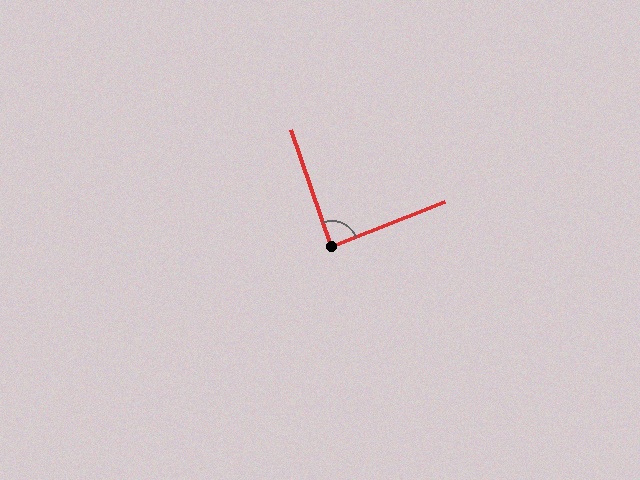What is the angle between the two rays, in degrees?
Approximately 87 degrees.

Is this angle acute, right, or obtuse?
It is approximately a right angle.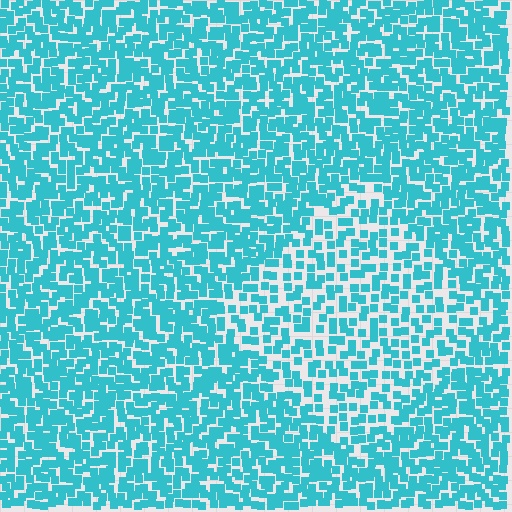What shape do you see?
I see a diamond.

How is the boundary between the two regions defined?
The boundary is defined by a change in element density (approximately 1.7x ratio). All elements are the same color, size, and shape.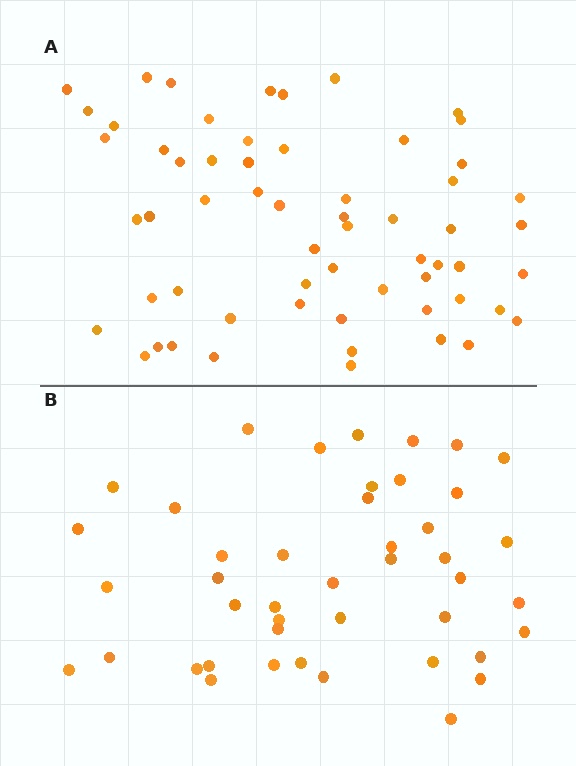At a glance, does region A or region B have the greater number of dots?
Region A (the top region) has more dots.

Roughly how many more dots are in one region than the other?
Region A has approximately 15 more dots than region B.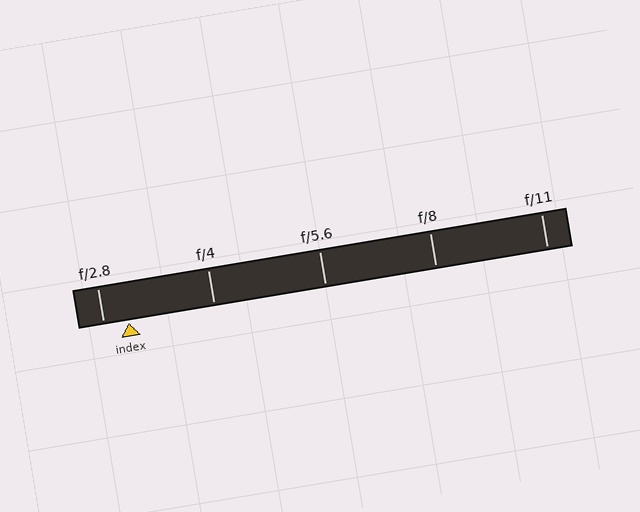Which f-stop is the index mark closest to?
The index mark is closest to f/2.8.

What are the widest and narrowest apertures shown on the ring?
The widest aperture shown is f/2.8 and the narrowest is f/11.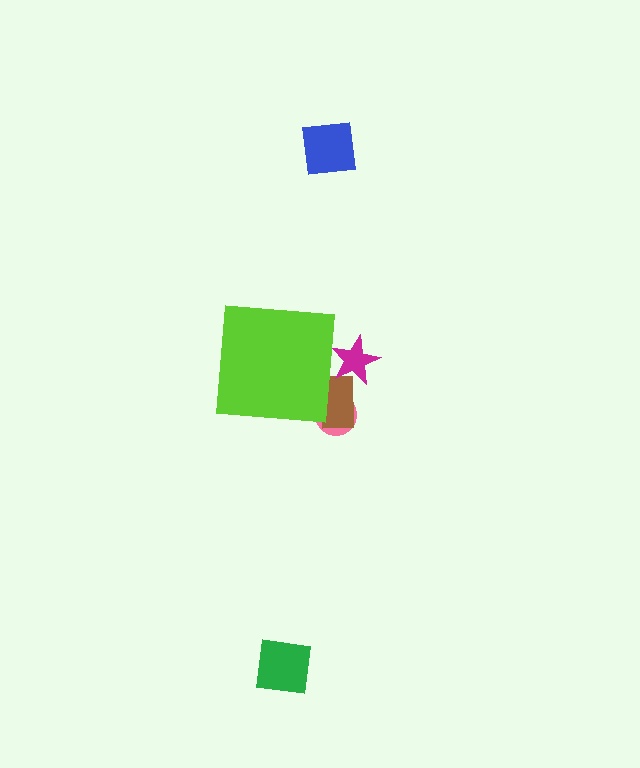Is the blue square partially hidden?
No, the blue square is fully visible.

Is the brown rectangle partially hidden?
Yes, the brown rectangle is partially hidden behind the lime square.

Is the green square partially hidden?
No, the green square is fully visible.